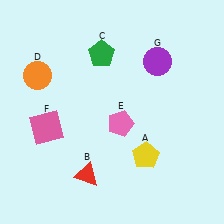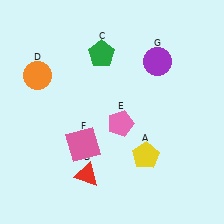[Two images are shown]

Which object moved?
The pink square (F) moved right.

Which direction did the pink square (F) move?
The pink square (F) moved right.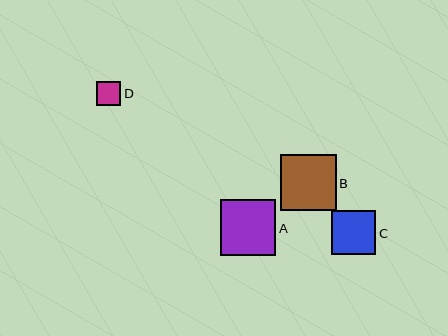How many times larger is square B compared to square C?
Square B is approximately 1.3 times the size of square C.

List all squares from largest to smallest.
From largest to smallest: B, A, C, D.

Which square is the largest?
Square B is the largest with a size of approximately 56 pixels.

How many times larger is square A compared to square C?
Square A is approximately 1.3 times the size of square C.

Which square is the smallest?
Square D is the smallest with a size of approximately 24 pixels.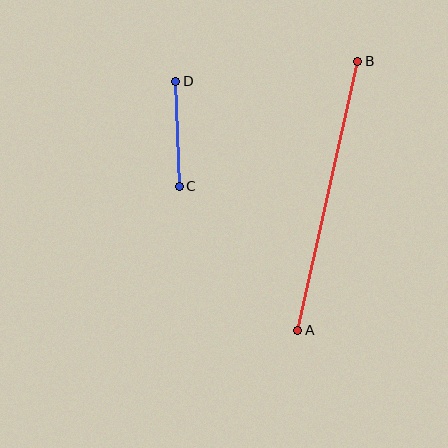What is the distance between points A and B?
The distance is approximately 276 pixels.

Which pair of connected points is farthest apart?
Points A and B are farthest apart.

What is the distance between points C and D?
The distance is approximately 105 pixels.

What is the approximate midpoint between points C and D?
The midpoint is at approximately (177, 134) pixels.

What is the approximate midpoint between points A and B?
The midpoint is at approximately (328, 196) pixels.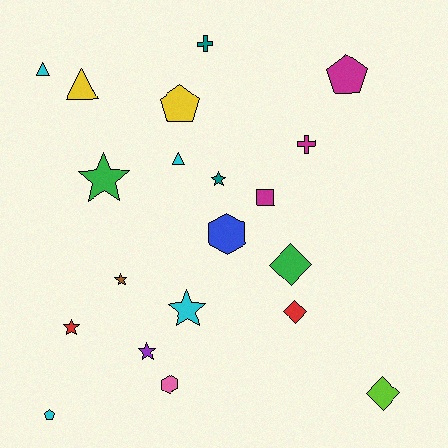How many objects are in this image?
There are 20 objects.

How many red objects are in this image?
There are 2 red objects.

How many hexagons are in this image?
There are 2 hexagons.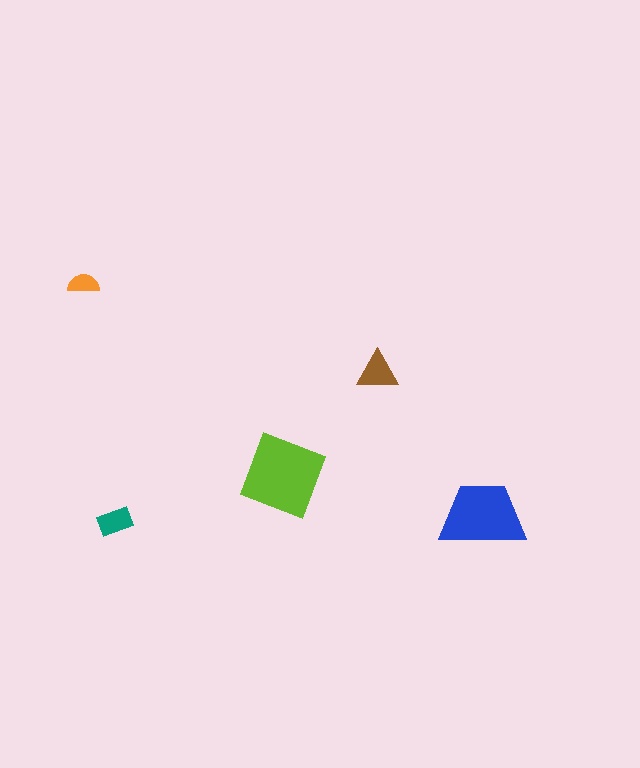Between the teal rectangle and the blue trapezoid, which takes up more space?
The blue trapezoid.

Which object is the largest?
The lime diamond.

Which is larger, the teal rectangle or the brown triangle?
The brown triangle.